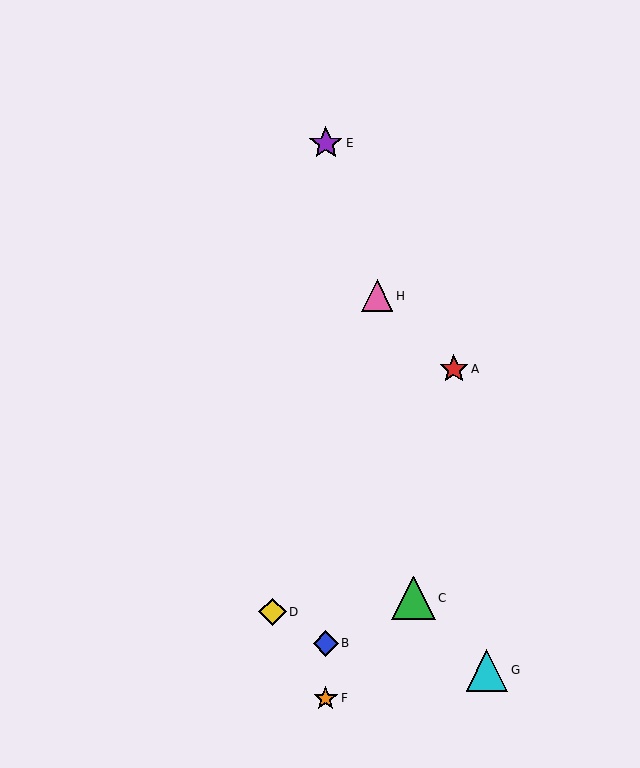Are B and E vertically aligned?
Yes, both are at x≈326.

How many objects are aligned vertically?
3 objects (B, E, F) are aligned vertically.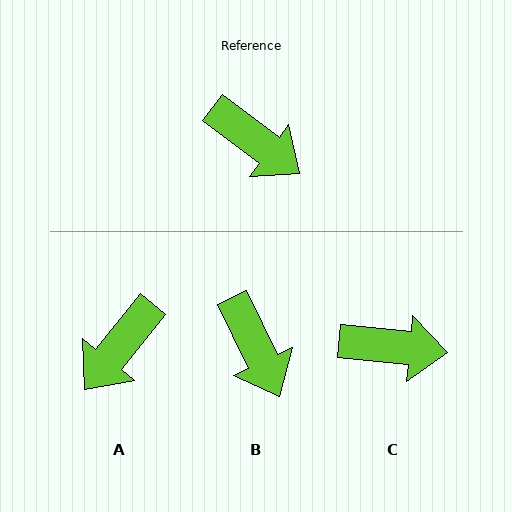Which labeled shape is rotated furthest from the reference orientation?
A, about 92 degrees away.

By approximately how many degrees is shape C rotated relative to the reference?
Approximately 31 degrees counter-clockwise.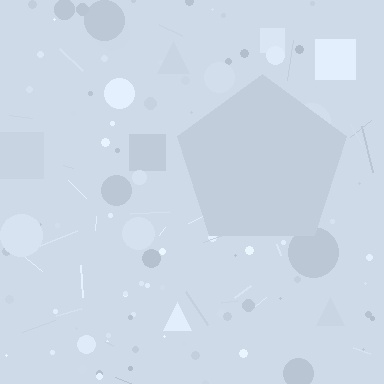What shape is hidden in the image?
A pentagon is hidden in the image.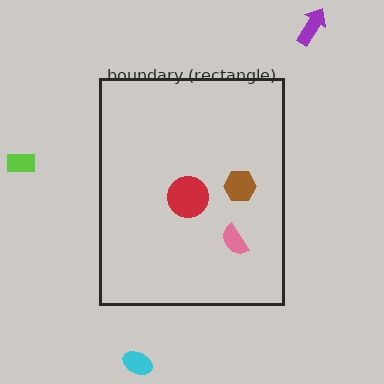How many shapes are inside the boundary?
3 inside, 3 outside.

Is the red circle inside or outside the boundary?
Inside.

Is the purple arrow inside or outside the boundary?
Outside.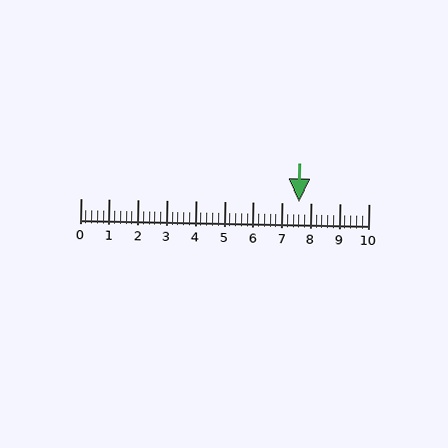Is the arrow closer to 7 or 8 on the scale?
The arrow is closer to 8.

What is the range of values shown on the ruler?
The ruler shows values from 0 to 10.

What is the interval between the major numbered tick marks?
The major tick marks are spaced 1 units apart.